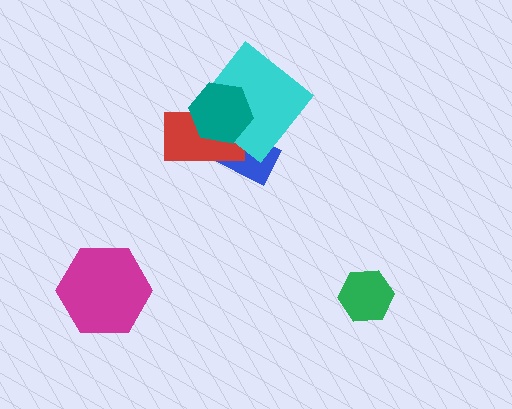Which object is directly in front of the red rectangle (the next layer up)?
The cyan diamond is directly in front of the red rectangle.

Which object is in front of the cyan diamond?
The teal hexagon is in front of the cyan diamond.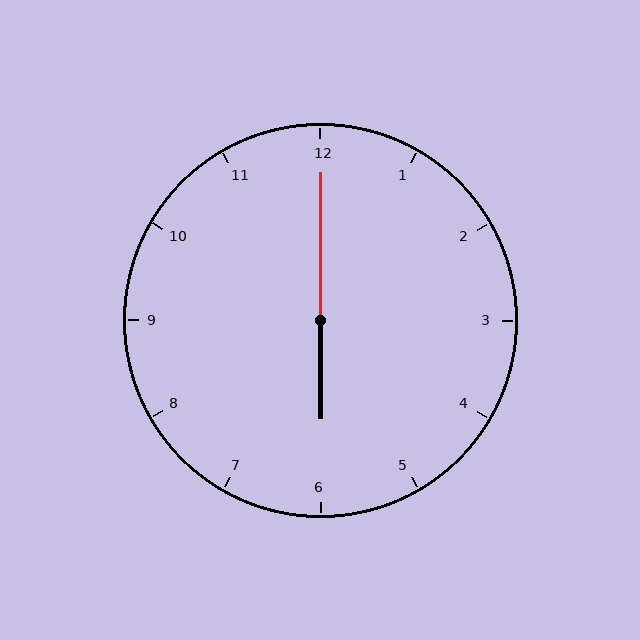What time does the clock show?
6:00.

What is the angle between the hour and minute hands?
Approximately 180 degrees.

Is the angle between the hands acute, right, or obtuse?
It is obtuse.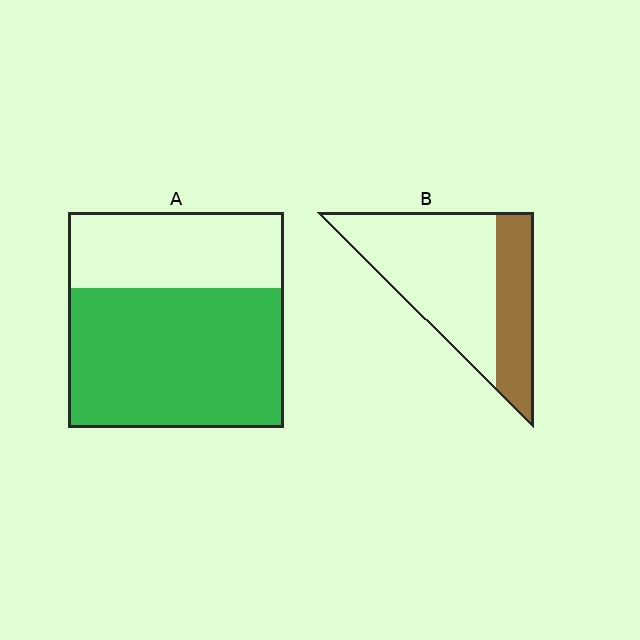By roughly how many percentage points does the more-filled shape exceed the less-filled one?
By roughly 35 percentage points (A over B).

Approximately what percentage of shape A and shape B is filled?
A is approximately 65% and B is approximately 30%.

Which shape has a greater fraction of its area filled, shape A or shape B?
Shape A.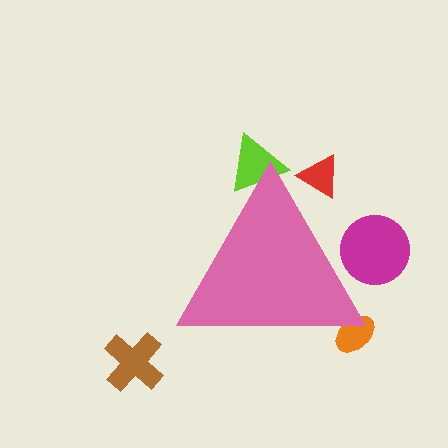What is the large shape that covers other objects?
A pink triangle.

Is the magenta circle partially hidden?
Yes, the magenta circle is partially hidden behind the pink triangle.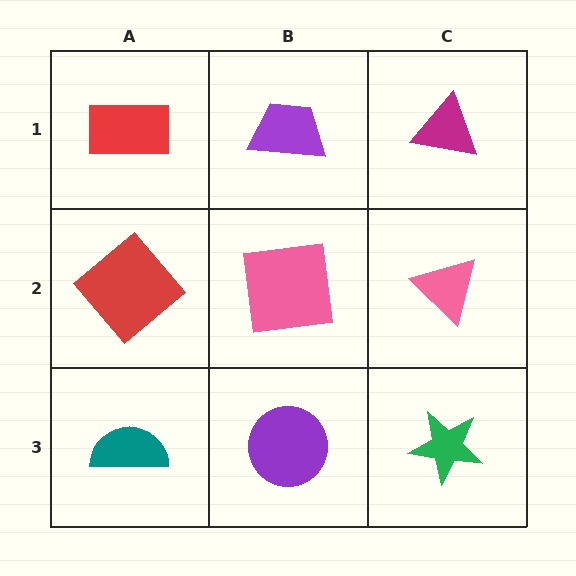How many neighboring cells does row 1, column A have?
2.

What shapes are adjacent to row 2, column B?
A purple trapezoid (row 1, column B), a purple circle (row 3, column B), a red diamond (row 2, column A), a pink triangle (row 2, column C).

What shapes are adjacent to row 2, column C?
A magenta triangle (row 1, column C), a green star (row 3, column C), a pink square (row 2, column B).